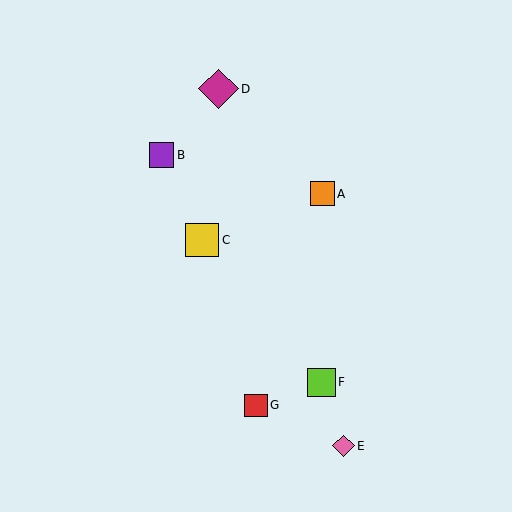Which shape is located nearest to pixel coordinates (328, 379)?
The lime square (labeled F) at (322, 382) is nearest to that location.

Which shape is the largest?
The magenta diamond (labeled D) is the largest.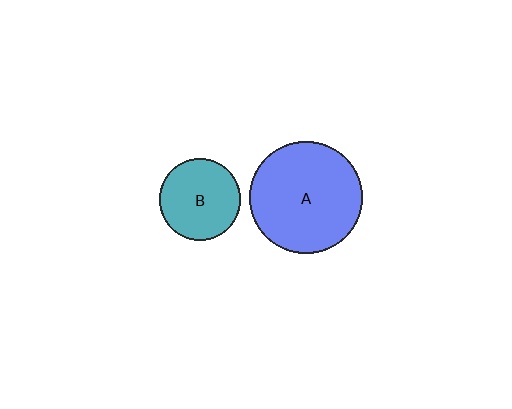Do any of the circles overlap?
No, none of the circles overlap.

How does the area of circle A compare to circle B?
Approximately 1.9 times.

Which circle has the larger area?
Circle A (blue).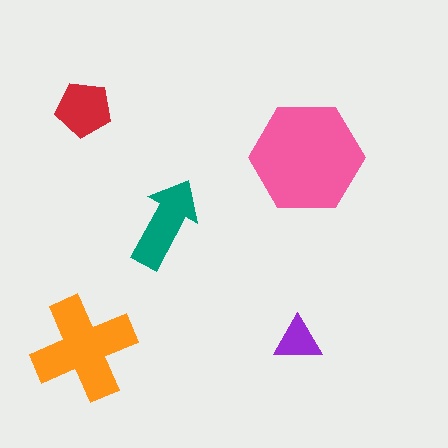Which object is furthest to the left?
The red pentagon is leftmost.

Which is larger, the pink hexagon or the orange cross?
The pink hexagon.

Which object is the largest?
The pink hexagon.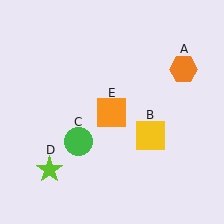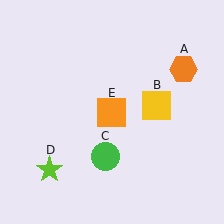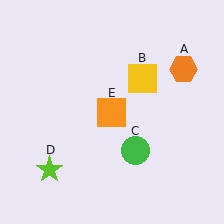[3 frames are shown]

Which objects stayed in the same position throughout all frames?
Orange hexagon (object A) and lime star (object D) and orange square (object E) remained stationary.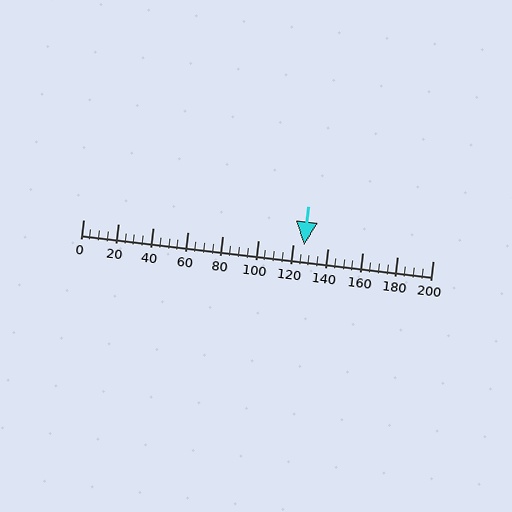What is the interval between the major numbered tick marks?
The major tick marks are spaced 20 units apart.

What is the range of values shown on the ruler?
The ruler shows values from 0 to 200.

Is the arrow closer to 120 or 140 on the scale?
The arrow is closer to 120.